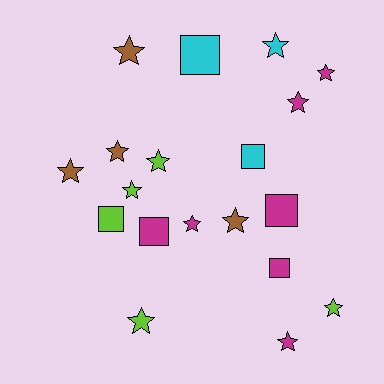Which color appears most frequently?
Magenta, with 7 objects.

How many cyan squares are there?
There are 2 cyan squares.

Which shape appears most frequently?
Star, with 13 objects.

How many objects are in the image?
There are 19 objects.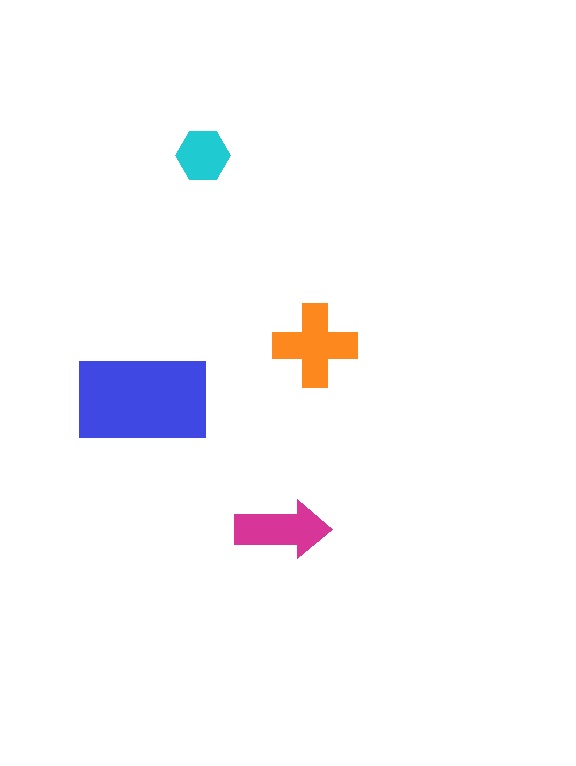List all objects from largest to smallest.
The blue rectangle, the orange cross, the magenta arrow, the cyan hexagon.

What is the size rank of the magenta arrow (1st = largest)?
3rd.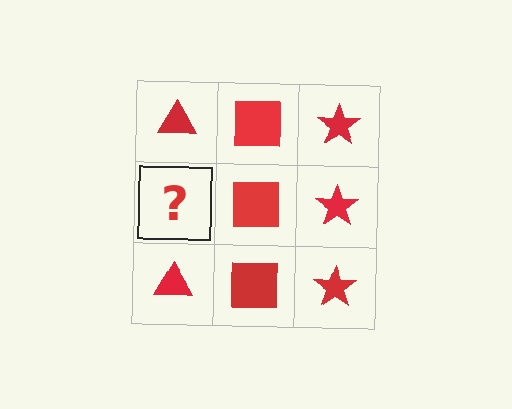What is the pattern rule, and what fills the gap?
The rule is that each column has a consistent shape. The gap should be filled with a red triangle.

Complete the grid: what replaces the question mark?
The question mark should be replaced with a red triangle.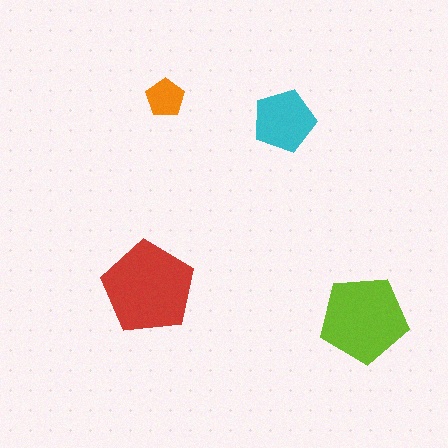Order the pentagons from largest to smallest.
the red one, the lime one, the cyan one, the orange one.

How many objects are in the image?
There are 4 objects in the image.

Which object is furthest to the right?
The lime pentagon is rightmost.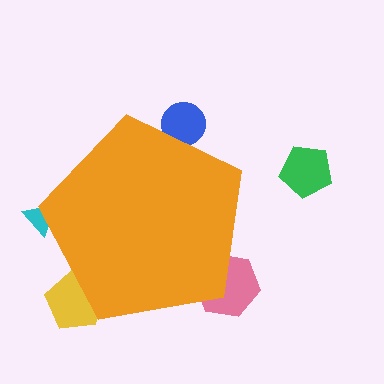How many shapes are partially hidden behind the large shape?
4 shapes are partially hidden.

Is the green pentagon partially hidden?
No, the green pentagon is fully visible.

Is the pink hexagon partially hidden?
Yes, the pink hexagon is partially hidden behind the orange pentagon.